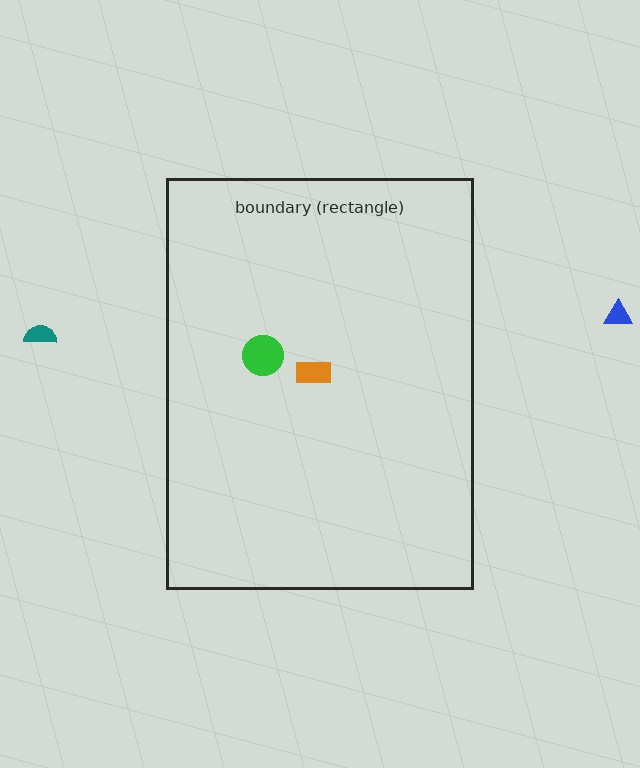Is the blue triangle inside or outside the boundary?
Outside.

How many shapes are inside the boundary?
2 inside, 2 outside.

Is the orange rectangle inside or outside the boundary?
Inside.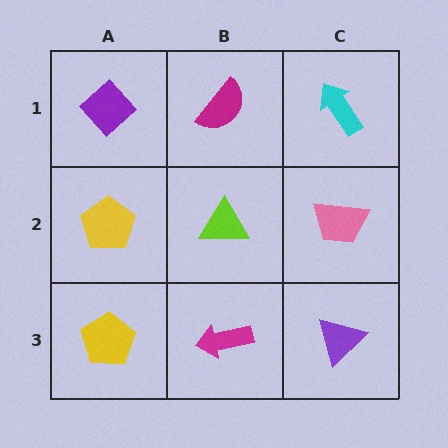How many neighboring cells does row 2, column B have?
4.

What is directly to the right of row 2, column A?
A lime triangle.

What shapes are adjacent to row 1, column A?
A yellow pentagon (row 2, column A), a magenta semicircle (row 1, column B).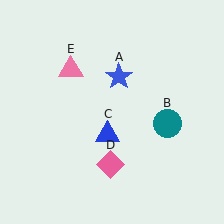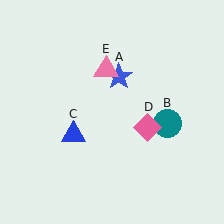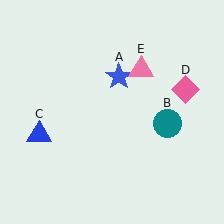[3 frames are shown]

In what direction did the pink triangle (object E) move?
The pink triangle (object E) moved right.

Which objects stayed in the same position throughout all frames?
Blue star (object A) and teal circle (object B) remained stationary.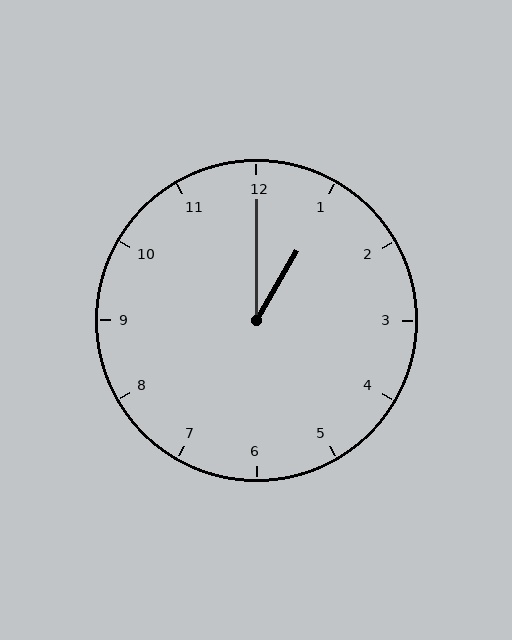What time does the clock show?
1:00.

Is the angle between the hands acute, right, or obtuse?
It is acute.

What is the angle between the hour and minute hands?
Approximately 30 degrees.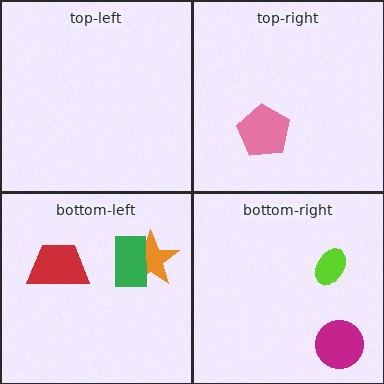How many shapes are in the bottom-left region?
3.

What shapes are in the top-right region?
The pink pentagon.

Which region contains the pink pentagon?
The top-right region.